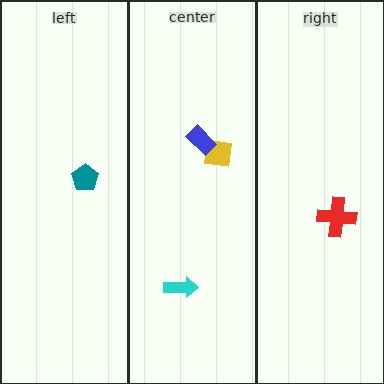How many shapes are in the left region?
1.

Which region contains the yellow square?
The center region.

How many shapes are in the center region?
3.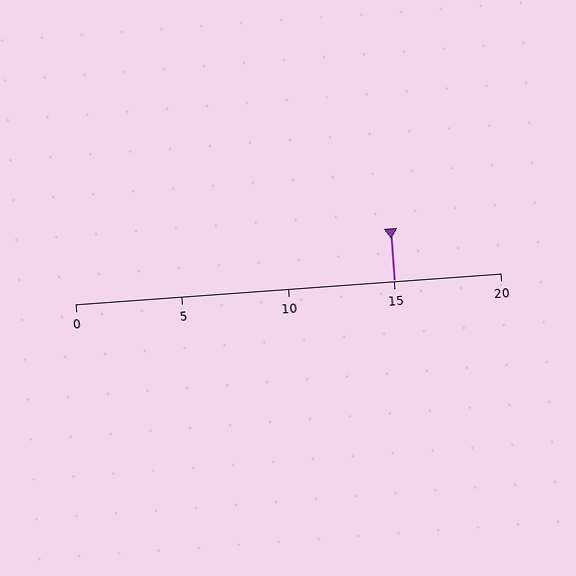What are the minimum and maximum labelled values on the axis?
The axis runs from 0 to 20.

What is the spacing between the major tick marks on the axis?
The major ticks are spaced 5 apart.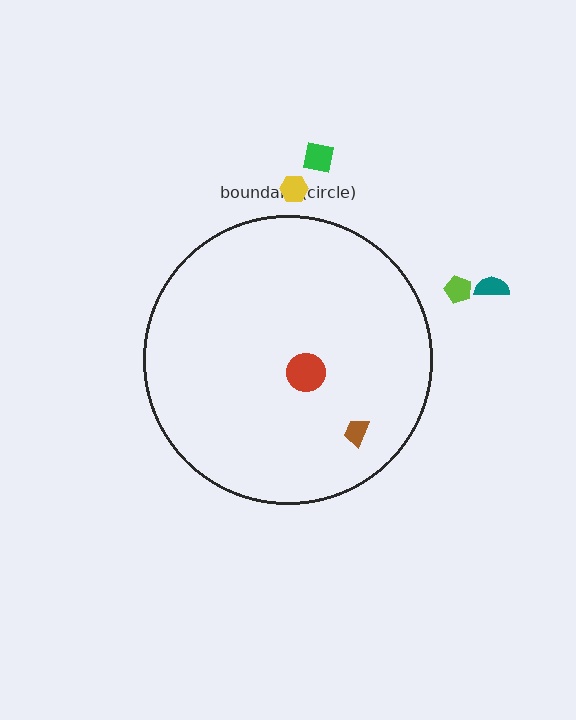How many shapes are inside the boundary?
2 inside, 4 outside.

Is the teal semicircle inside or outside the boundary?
Outside.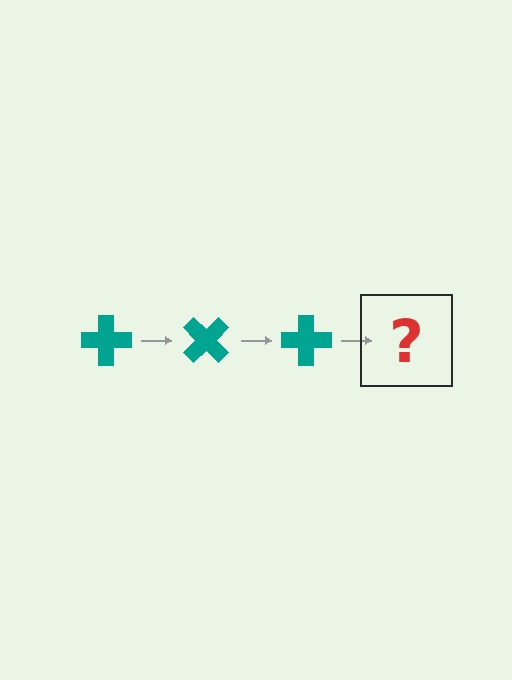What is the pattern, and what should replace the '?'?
The pattern is that the cross rotates 45 degrees each step. The '?' should be a teal cross rotated 135 degrees.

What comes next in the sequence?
The next element should be a teal cross rotated 135 degrees.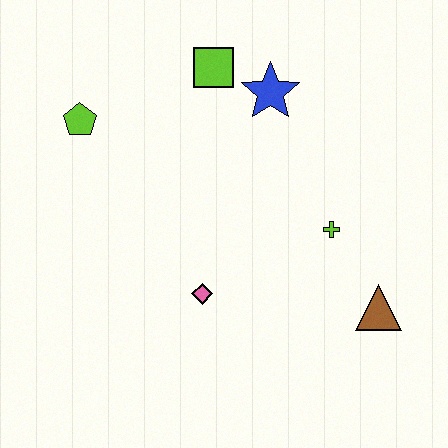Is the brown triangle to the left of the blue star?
No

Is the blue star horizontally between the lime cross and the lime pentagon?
Yes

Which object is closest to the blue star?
The lime square is closest to the blue star.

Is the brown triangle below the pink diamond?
Yes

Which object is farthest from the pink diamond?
The lime square is farthest from the pink diamond.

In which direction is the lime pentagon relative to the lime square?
The lime pentagon is to the left of the lime square.